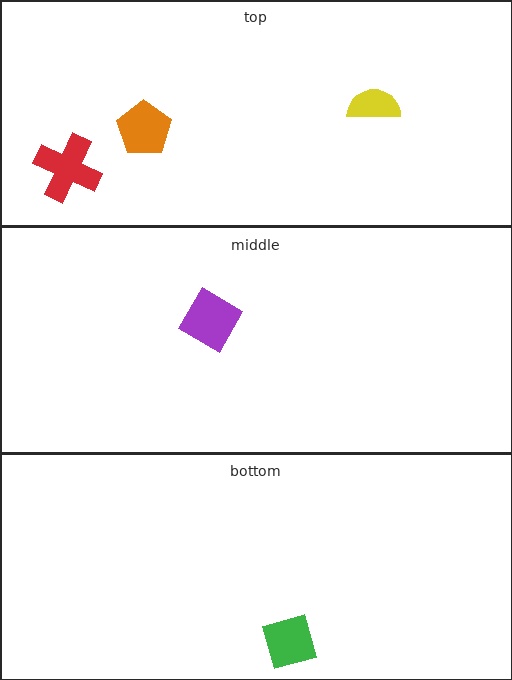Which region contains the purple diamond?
The middle region.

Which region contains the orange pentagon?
The top region.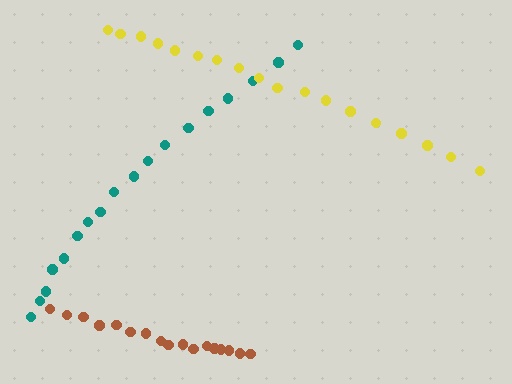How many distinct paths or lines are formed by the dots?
There are 3 distinct paths.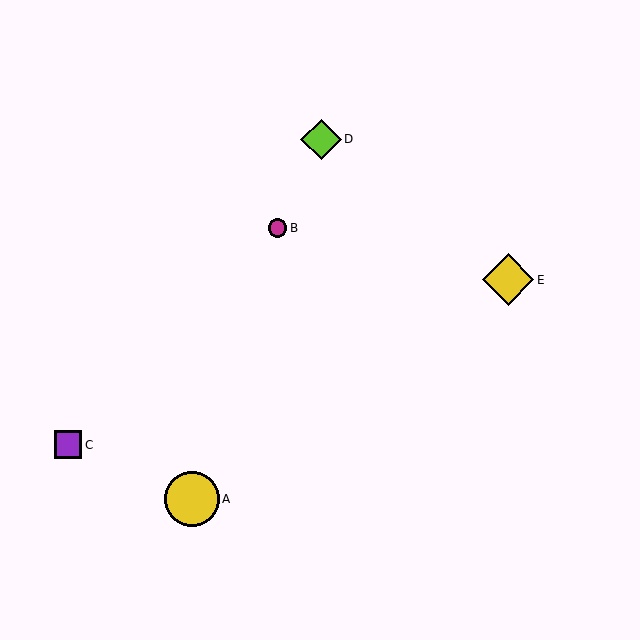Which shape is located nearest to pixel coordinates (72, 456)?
The purple square (labeled C) at (68, 445) is nearest to that location.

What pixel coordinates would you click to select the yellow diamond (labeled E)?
Click at (508, 280) to select the yellow diamond E.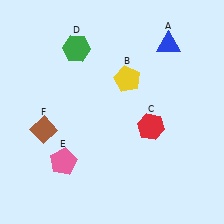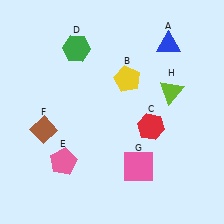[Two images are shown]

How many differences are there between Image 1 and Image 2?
There are 2 differences between the two images.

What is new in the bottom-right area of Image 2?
A pink square (G) was added in the bottom-right area of Image 2.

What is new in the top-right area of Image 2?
A lime triangle (H) was added in the top-right area of Image 2.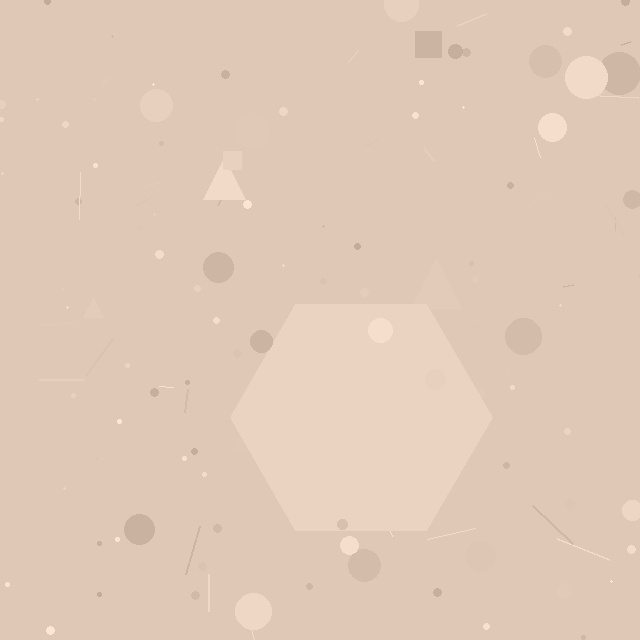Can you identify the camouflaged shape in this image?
The camouflaged shape is a hexagon.